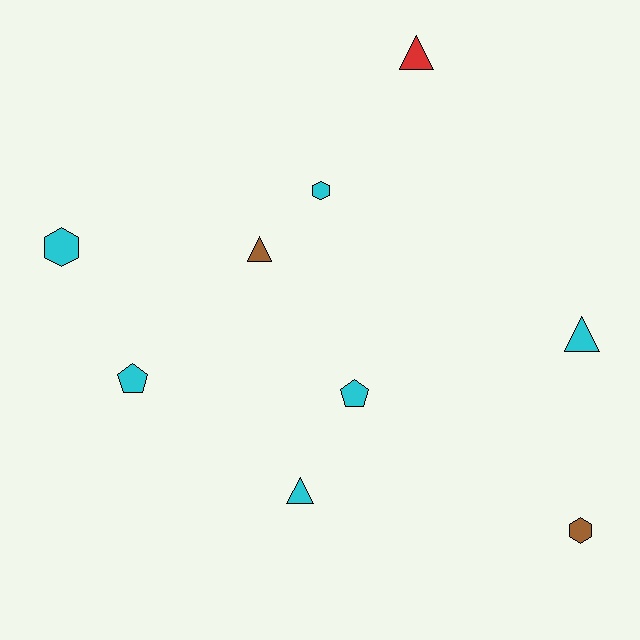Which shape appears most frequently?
Triangle, with 4 objects.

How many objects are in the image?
There are 9 objects.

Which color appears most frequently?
Cyan, with 6 objects.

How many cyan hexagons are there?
There are 2 cyan hexagons.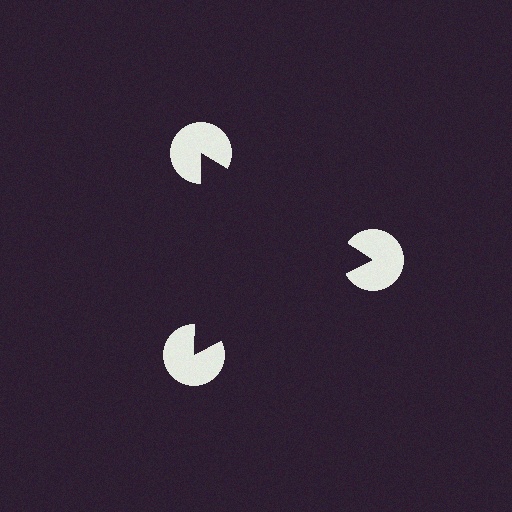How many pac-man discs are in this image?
There are 3 — one at each vertex of the illusory triangle.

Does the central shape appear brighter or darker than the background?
It typically appears slightly darker than the background, even though no actual brightness change is drawn.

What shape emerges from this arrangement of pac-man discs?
An illusory triangle — its edges are inferred from the aligned wedge cuts in the pac-man discs, not physically drawn.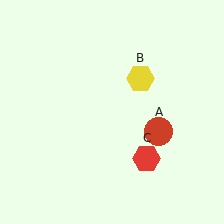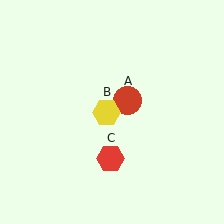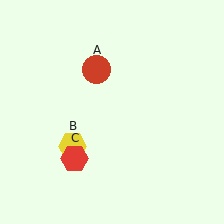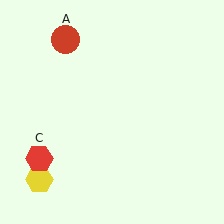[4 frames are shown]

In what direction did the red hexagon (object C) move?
The red hexagon (object C) moved left.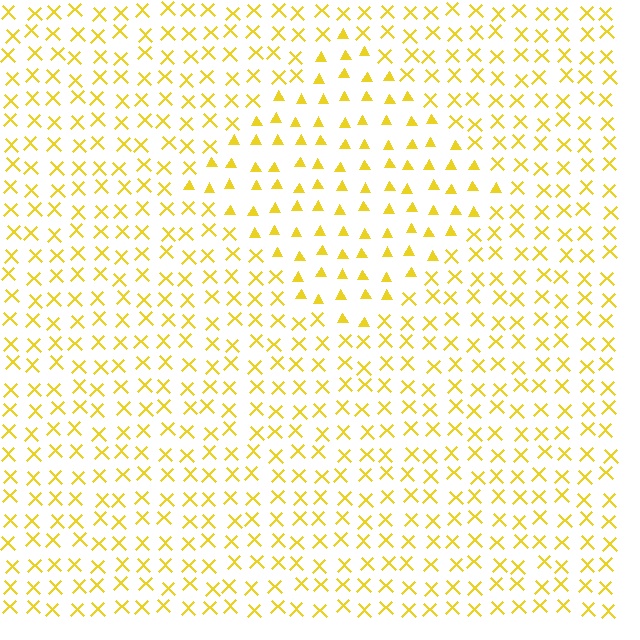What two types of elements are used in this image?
The image uses triangles inside the diamond region and X marks outside it.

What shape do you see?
I see a diamond.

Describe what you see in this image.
The image is filled with small yellow elements arranged in a uniform grid. A diamond-shaped region contains triangles, while the surrounding area contains X marks. The boundary is defined purely by the change in element shape.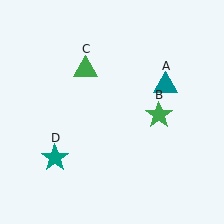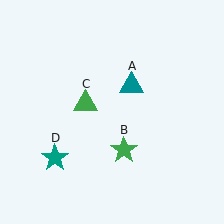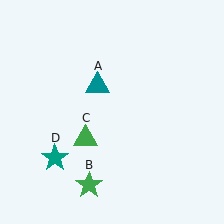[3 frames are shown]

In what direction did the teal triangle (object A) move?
The teal triangle (object A) moved left.